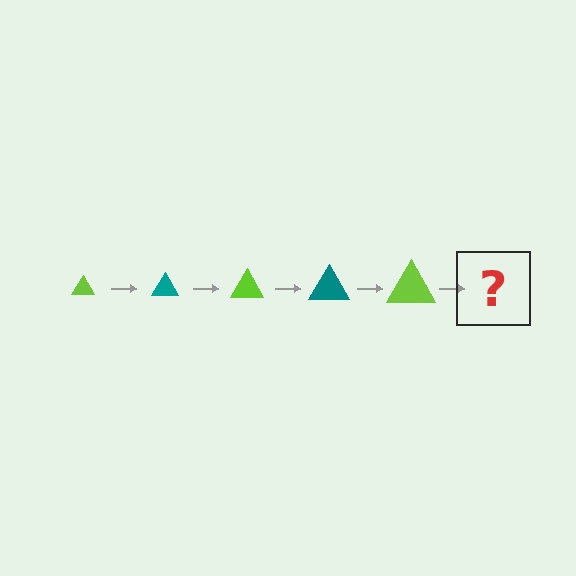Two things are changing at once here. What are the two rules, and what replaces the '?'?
The two rules are that the triangle grows larger each step and the color cycles through lime and teal. The '?' should be a teal triangle, larger than the previous one.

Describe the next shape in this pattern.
It should be a teal triangle, larger than the previous one.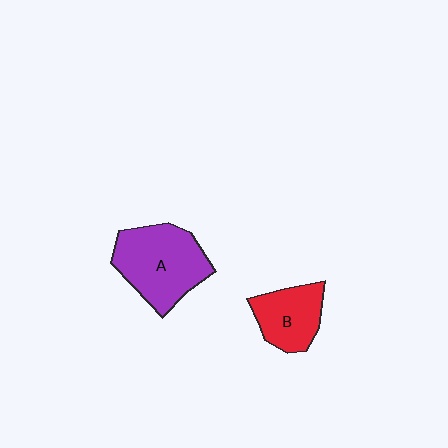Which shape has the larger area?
Shape A (purple).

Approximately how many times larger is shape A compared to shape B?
Approximately 1.6 times.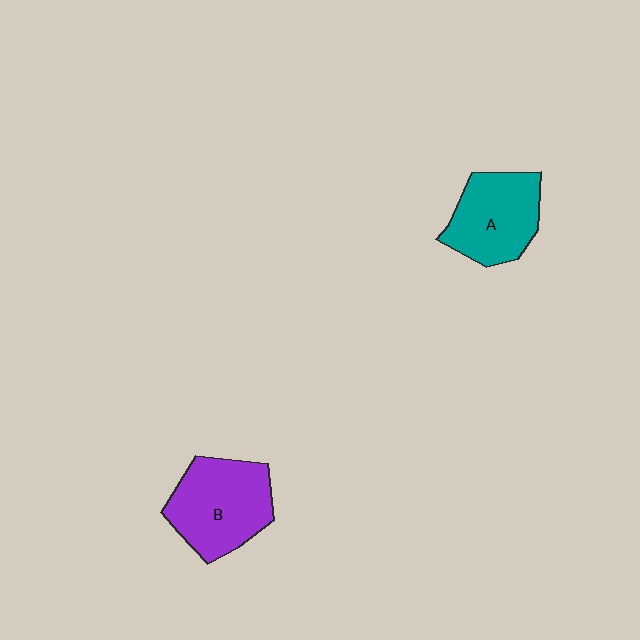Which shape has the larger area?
Shape B (purple).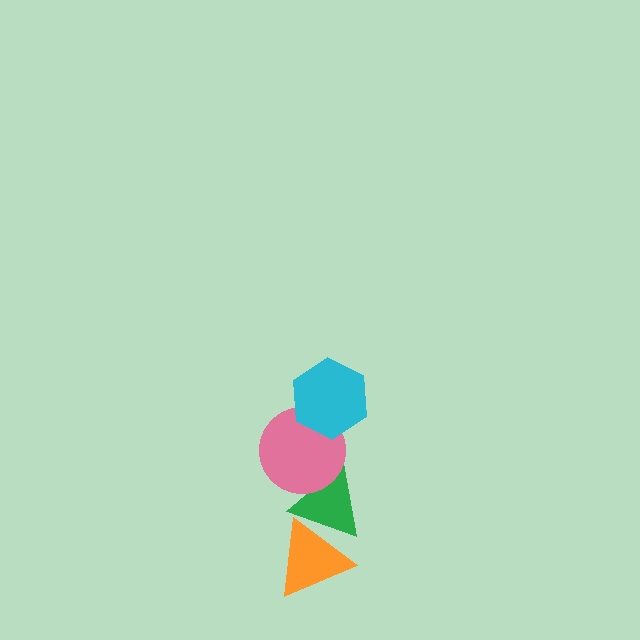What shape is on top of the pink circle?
The cyan hexagon is on top of the pink circle.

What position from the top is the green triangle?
The green triangle is 3rd from the top.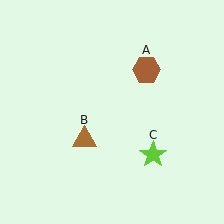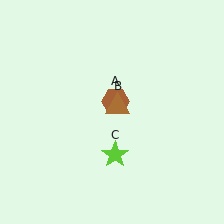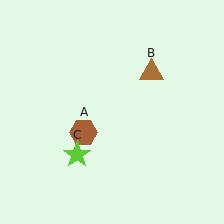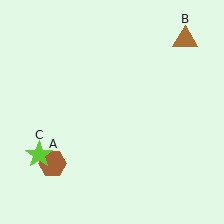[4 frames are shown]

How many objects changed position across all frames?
3 objects changed position: brown hexagon (object A), brown triangle (object B), lime star (object C).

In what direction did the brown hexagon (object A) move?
The brown hexagon (object A) moved down and to the left.